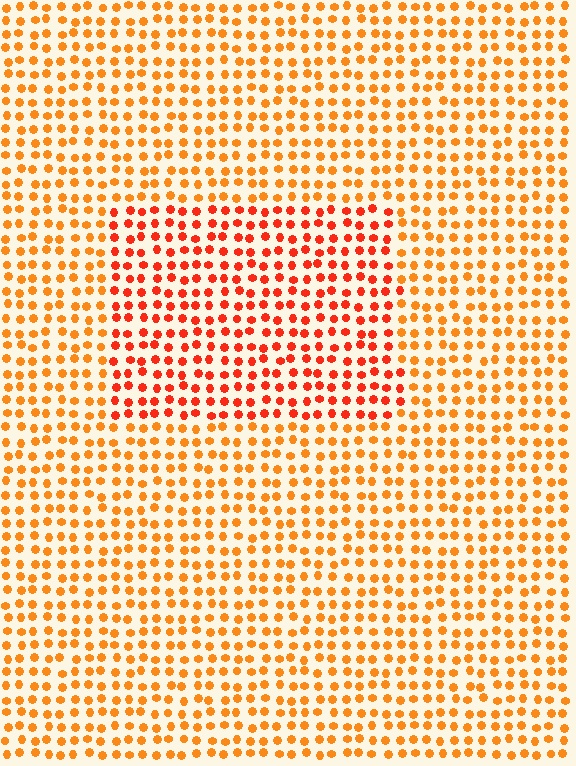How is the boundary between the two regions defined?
The boundary is defined purely by a slight shift in hue (about 26 degrees). Spacing, size, and orientation are identical on both sides.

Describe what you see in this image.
The image is filled with small orange elements in a uniform arrangement. A rectangle-shaped region is visible where the elements are tinted to a slightly different hue, forming a subtle color boundary.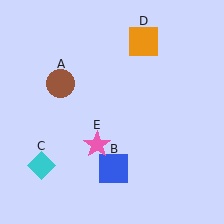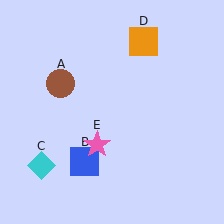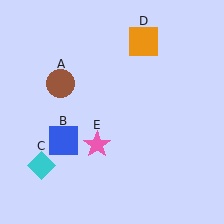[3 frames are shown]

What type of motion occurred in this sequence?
The blue square (object B) rotated clockwise around the center of the scene.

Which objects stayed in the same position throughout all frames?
Brown circle (object A) and cyan diamond (object C) and orange square (object D) and pink star (object E) remained stationary.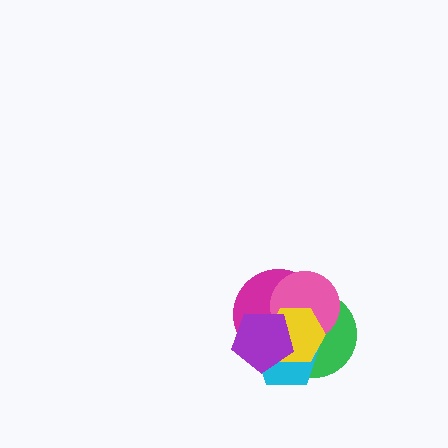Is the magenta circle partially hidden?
Yes, it is partially covered by another shape.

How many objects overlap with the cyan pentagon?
5 objects overlap with the cyan pentagon.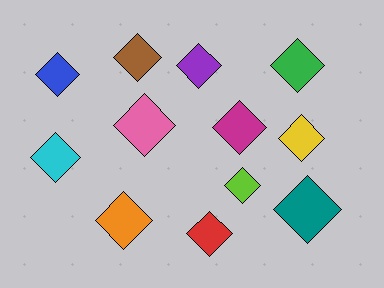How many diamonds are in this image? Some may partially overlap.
There are 12 diamonds.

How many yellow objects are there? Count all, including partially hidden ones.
There is 1 yellow object.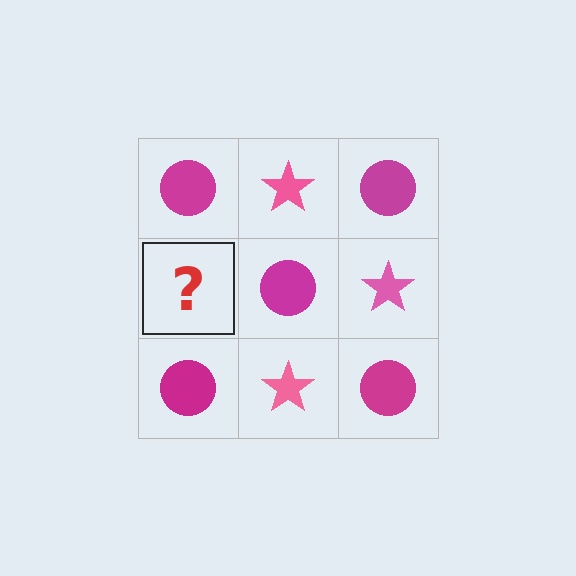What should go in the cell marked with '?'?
The missing cell should contain a pink star.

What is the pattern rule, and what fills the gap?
The rule is that it alternates magenta circle and pink star in a checkerboard pattern. The gap should be filled with a pink star.